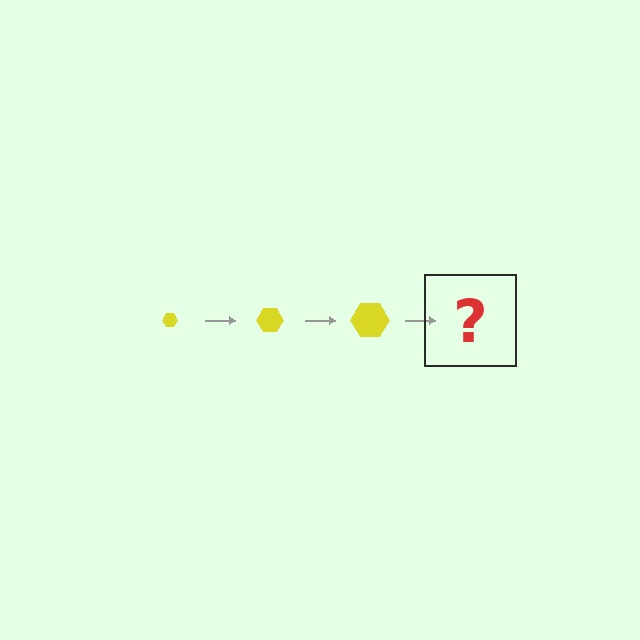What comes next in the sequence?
The next element should be a yellow hexagon, larger than the previous one.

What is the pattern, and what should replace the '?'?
The pattern is that the hexagon gets progressively larger each step. The '?' should be a yellow hexagon, larger than the previous one.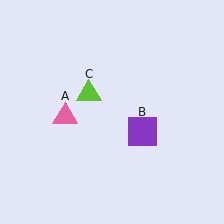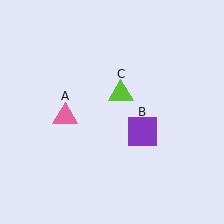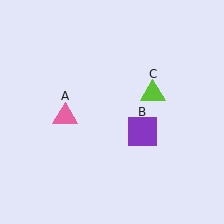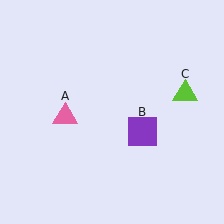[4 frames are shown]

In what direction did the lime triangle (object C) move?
The lime triangle (object C) moved right.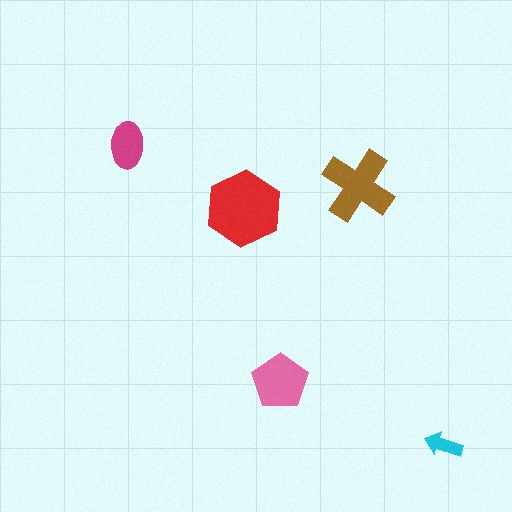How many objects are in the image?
There are 5 objects in the image.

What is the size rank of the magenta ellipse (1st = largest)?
4th.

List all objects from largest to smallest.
The red hexagon, the brown cross, the pink pentagon, the magenta ellipse, the cyan arrow.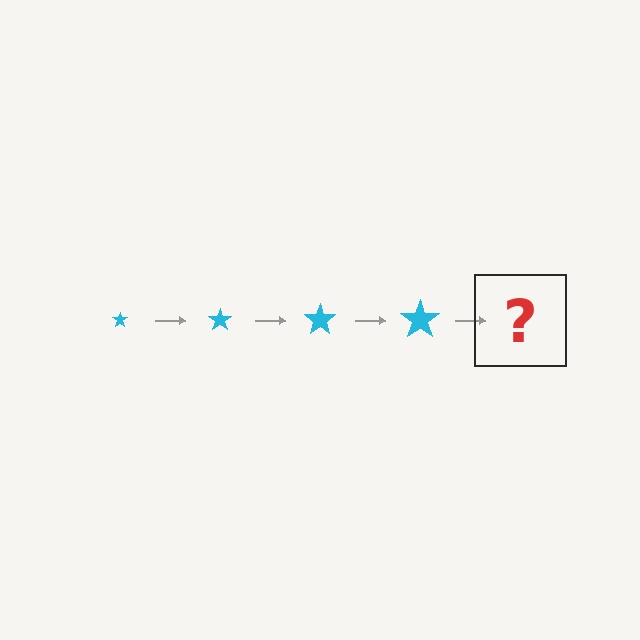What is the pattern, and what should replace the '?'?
The pattern is that the star gets progressively larger each step. The '?' should be a cyan star, larger than the previous one.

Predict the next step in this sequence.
The next step is a cyan star, larger than the previous one.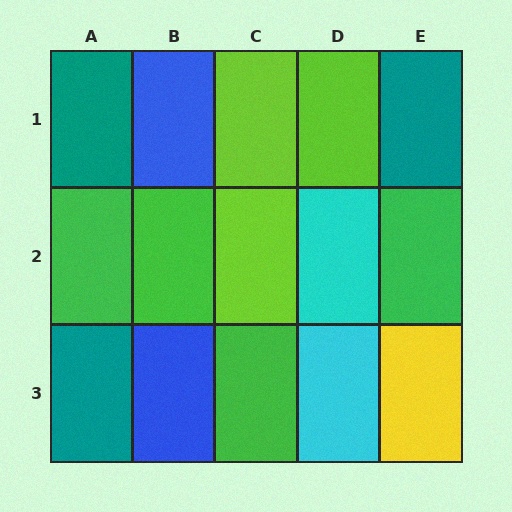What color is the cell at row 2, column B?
Green.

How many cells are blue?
2 cells are blue.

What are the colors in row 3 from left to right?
Teal, blue, green, cyan, yellow.